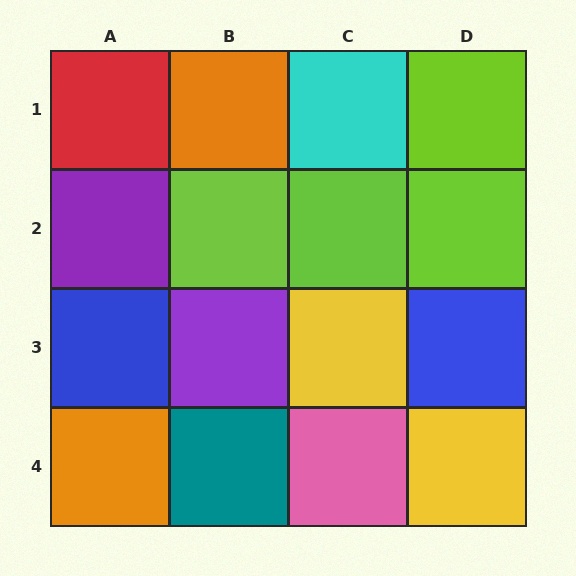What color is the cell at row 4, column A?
Orange.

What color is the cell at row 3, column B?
Purple.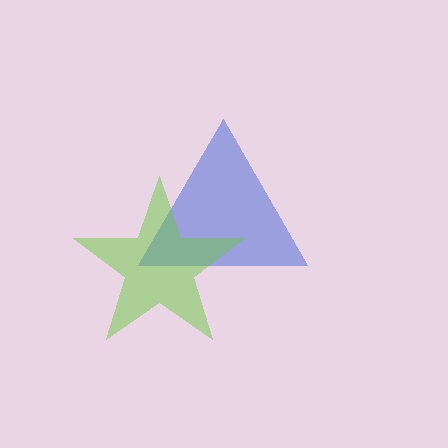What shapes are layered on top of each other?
The layered shapes are: a blue triangle, a lime star.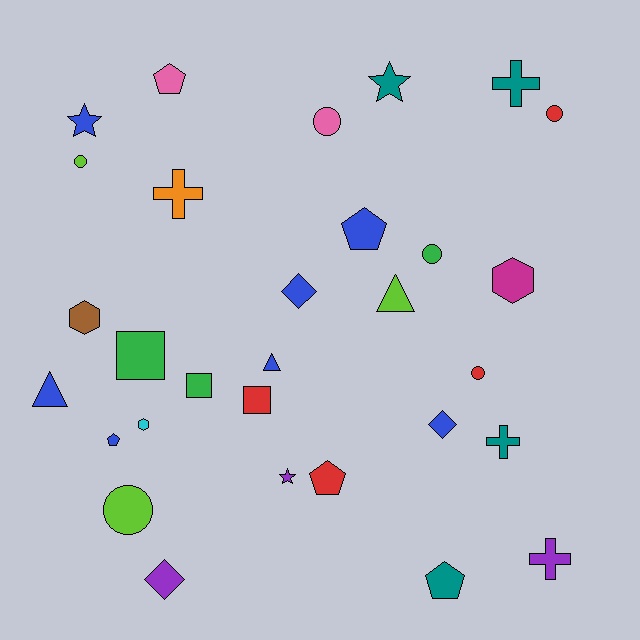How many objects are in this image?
There are 30 objects.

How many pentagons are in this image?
There are 5 pentagons.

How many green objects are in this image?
There are 3 green objects.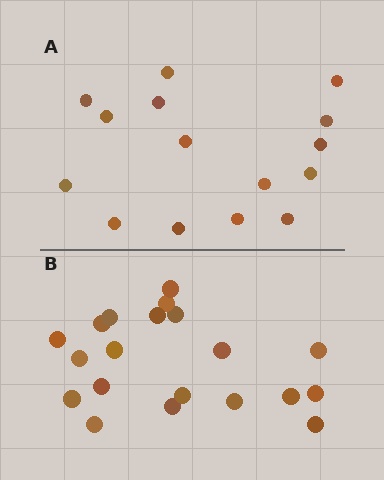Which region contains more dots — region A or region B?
Region B (the bottom region) has more dots.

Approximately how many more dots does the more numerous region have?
Region B has about 5 more dots than region A.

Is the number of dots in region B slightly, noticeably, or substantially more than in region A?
Region B has noticeably more, but not dramatically so. The ratio is roughly 1.3 to 1.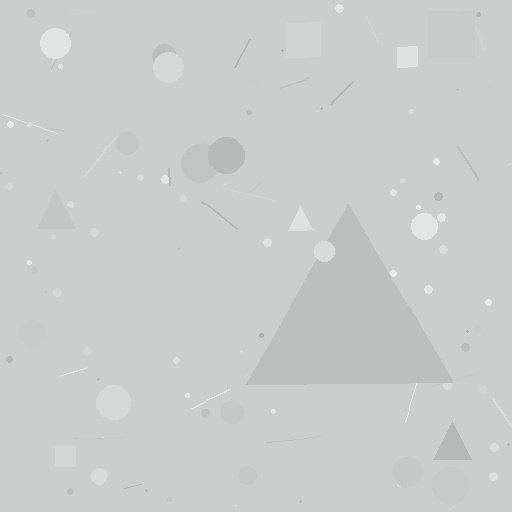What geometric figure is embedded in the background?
A triangle is embedded in the background.